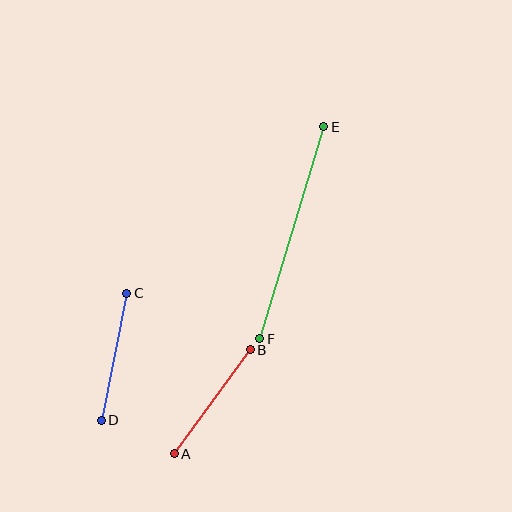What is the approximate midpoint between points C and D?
The midpoint is at approximately (114, 357) pixels.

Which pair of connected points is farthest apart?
Points E and F are farthest apart.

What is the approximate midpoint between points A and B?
The midpoint is at approximately (212, 402) pixels.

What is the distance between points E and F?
The distance is approximately 221 pixels.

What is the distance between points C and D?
The distance is approximately 129 pixels.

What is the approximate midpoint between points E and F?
The midpoint is at approximately (292, 233) pixels.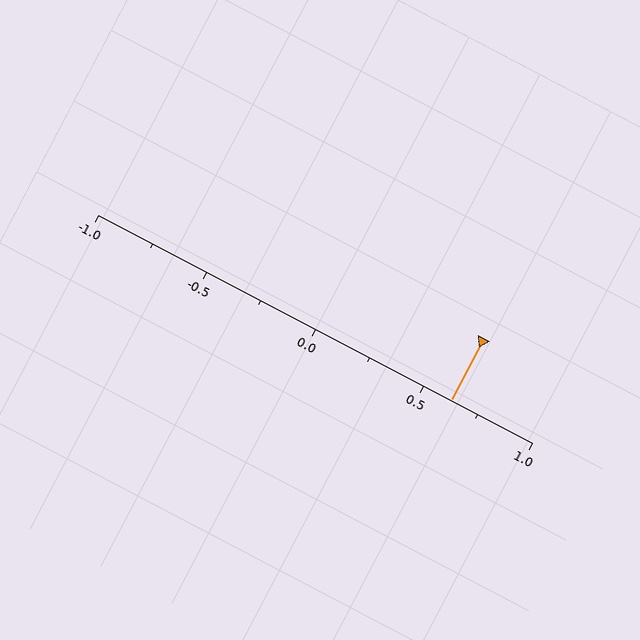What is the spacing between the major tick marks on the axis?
The major ticks are spaced 0.5 apart.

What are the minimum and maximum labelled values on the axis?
The axis runs from -1.0 to 1.0.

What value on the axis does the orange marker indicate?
The marker indicates approximately 0.62.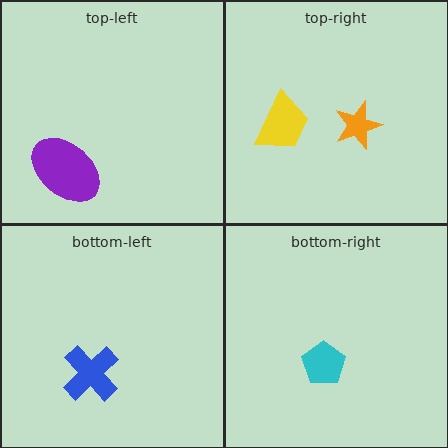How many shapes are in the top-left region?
1.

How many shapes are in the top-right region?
2.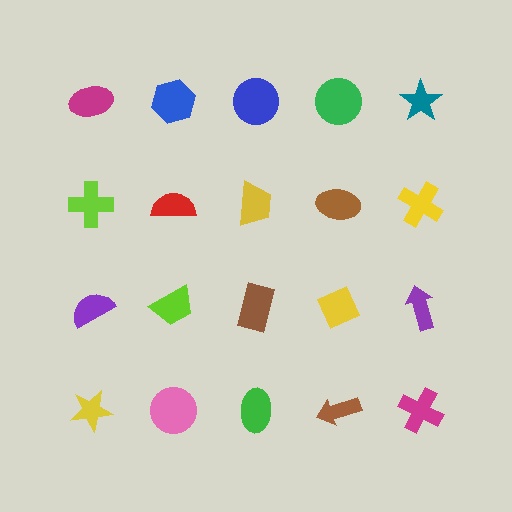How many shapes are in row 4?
5 shapes.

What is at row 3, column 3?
A brown rectangle.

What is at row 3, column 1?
A purple semicircle.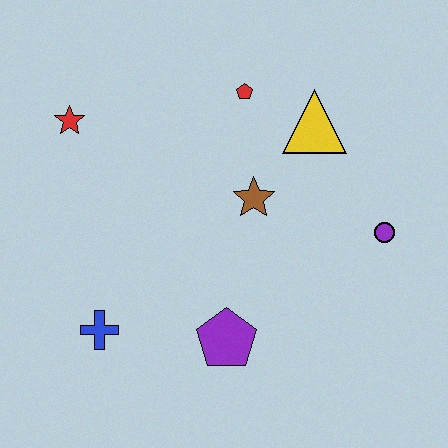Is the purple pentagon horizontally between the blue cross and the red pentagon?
Yes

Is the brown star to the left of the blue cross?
No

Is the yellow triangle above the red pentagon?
No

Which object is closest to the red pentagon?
The yellow triangle is closest to the red pentagon.